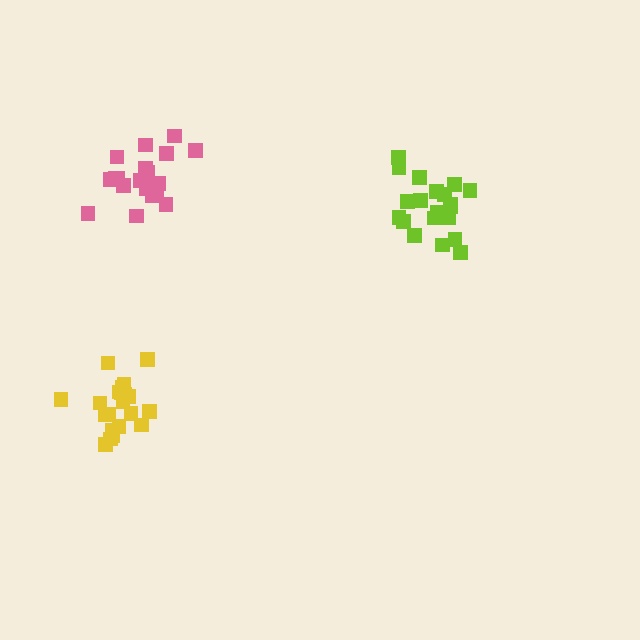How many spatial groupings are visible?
There are 3 spatial groupings.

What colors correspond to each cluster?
The clusters are colored: pink, yellow, lime.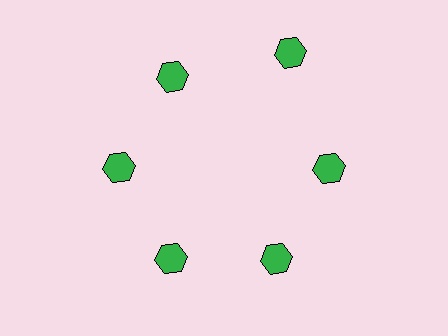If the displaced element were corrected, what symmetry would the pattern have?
It would have 6-fold rotational symmetry — the pattern would map onto itself every 60 degrees.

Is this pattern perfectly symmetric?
No. The 6 green hexagons are arranged in a ring, but one element near the 1 o'clock position is pushed outward from the center, breaking the 6-fold rotational symmetry.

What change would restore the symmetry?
The symmetry would be restored by moving it inward, back onto the ring so that all 6 hexagons sit at equal angles and equal distance from the center.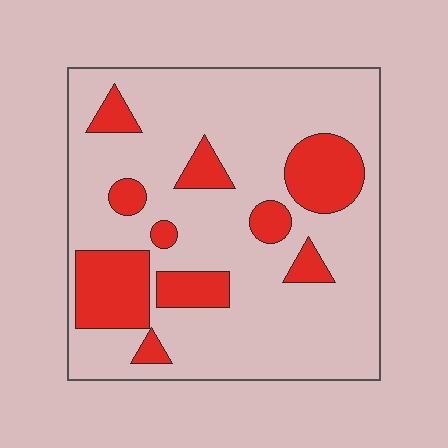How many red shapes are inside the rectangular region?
10.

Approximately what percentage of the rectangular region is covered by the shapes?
Approximately 25%.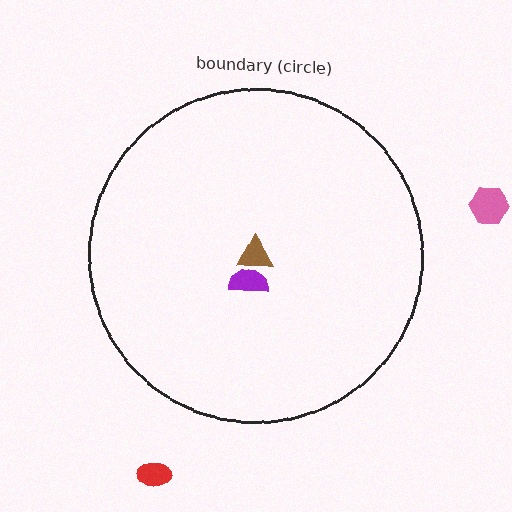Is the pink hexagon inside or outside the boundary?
Outside.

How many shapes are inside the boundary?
2 inside, 2 outside.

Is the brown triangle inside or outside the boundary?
Inside.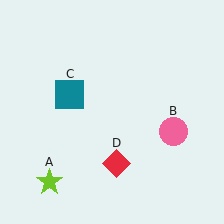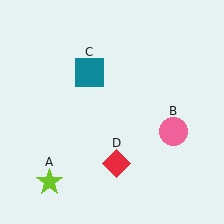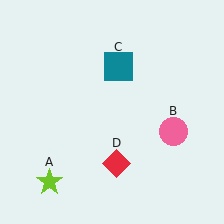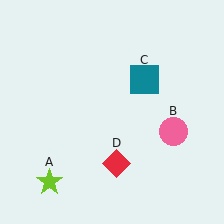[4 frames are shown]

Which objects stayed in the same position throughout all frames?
Lime star (object A) and pink circle (object B) and red diamond (object D) remained stationary.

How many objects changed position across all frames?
1 object changed position: teal square (object C).